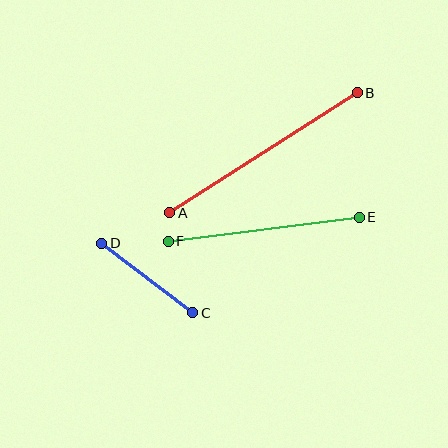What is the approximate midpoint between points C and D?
The midpoint is at approximately (147, 278) pixels.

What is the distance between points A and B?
The distance is approximately 223 pixels.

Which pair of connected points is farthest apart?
Points A and B are farthest apart.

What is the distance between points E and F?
The distance is approximately 193 pixels.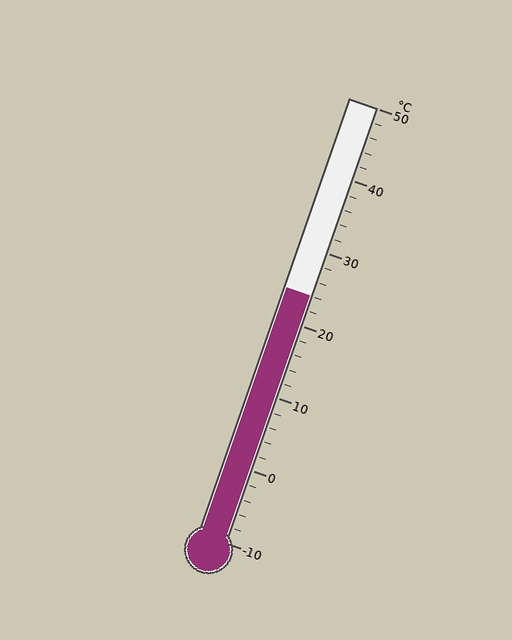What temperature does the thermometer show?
The thermometer shows approximately 24°C.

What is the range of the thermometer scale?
The thermometer scale ranges from -10°C to 50°C.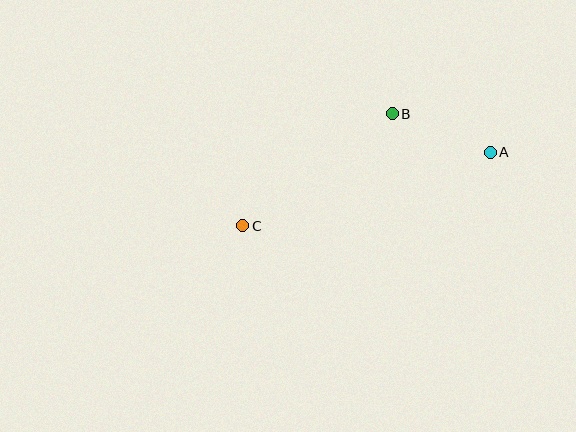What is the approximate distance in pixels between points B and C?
The distance between B and C is approximately 187 pixels.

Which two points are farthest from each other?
Points A and C are farthest from each other.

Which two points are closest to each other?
Points A and B are closest to each other.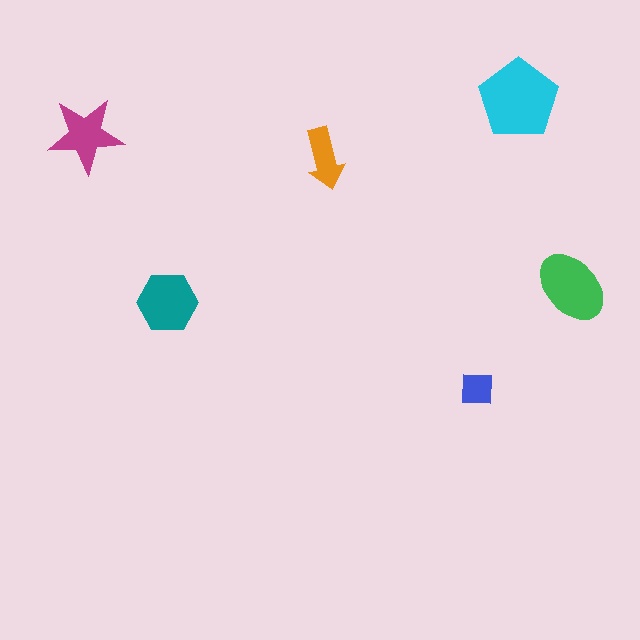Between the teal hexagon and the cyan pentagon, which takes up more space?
The cyan pentagon.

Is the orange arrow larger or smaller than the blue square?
Larger.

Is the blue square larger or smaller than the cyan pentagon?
Smaller.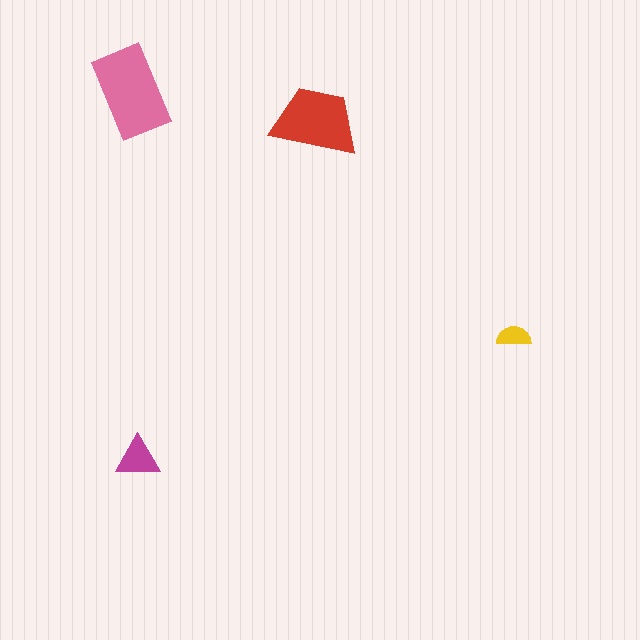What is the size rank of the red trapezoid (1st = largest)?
2nd.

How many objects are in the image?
There are 4 objects in the image.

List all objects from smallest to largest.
The yellow semicircle, the magenta triangle, the red trapezoid, the pink rectangle.